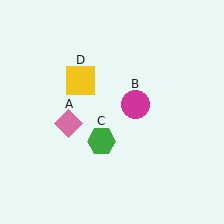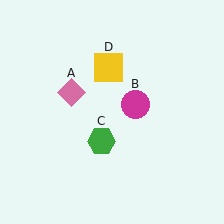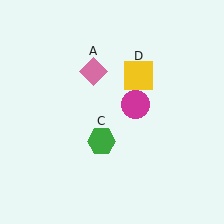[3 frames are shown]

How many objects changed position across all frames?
2 objects changed position: pink diamond (object A), yellow square (object D).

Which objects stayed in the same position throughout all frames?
Magenta circle (object B) and green hexagon (object C) remained stationary.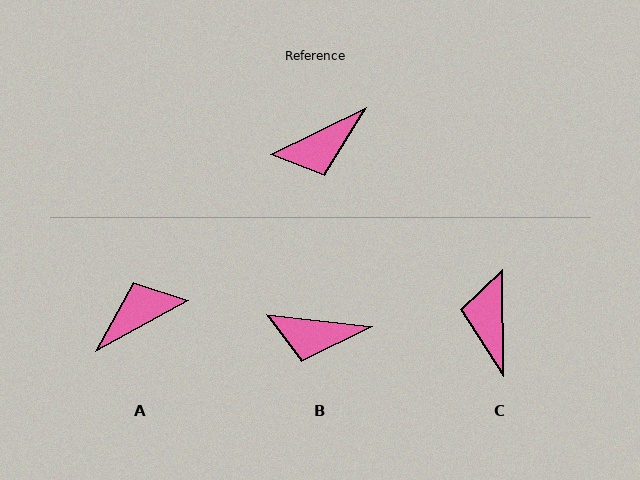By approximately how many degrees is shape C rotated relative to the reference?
Approximately 116 degrees clockwise.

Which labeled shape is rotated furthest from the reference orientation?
A, about 177 degrees away.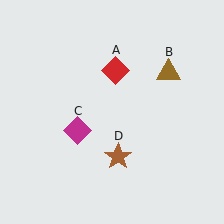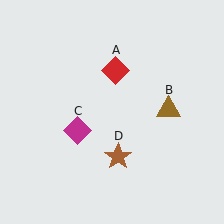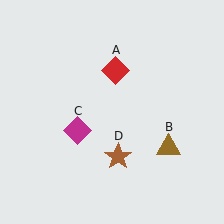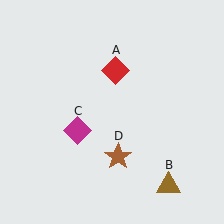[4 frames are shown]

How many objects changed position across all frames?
1 object changed position: brown triangle (object B).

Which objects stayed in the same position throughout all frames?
Red diamond (object A) and magenta diamond (object C) and brown star (object D) remained stationary.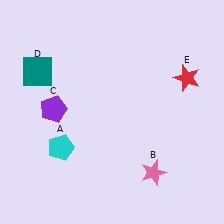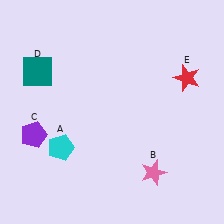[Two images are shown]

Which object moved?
The purple pentagon (C) moved down.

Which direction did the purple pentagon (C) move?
The purple pentagon (C) moved down.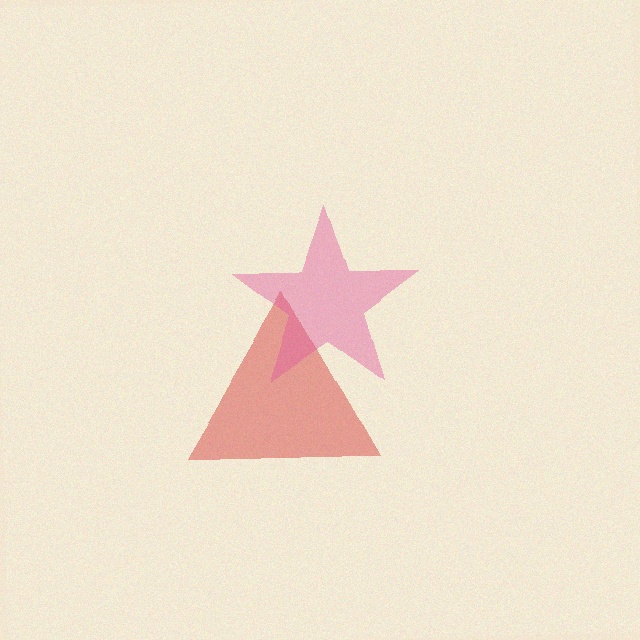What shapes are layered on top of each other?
The layered shapes are: a red triangle, a pink star.